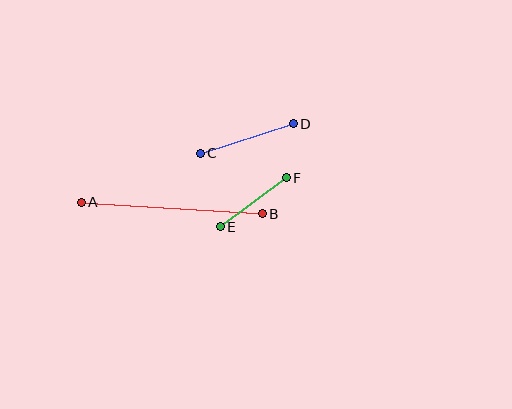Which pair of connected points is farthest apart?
Points A and B are farthest apart.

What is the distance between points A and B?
The distance is approximately 181 pixels.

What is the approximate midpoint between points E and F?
The midpoint is at approximately (253, 202) pixels.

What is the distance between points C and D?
The distance is approximately 97 pixels.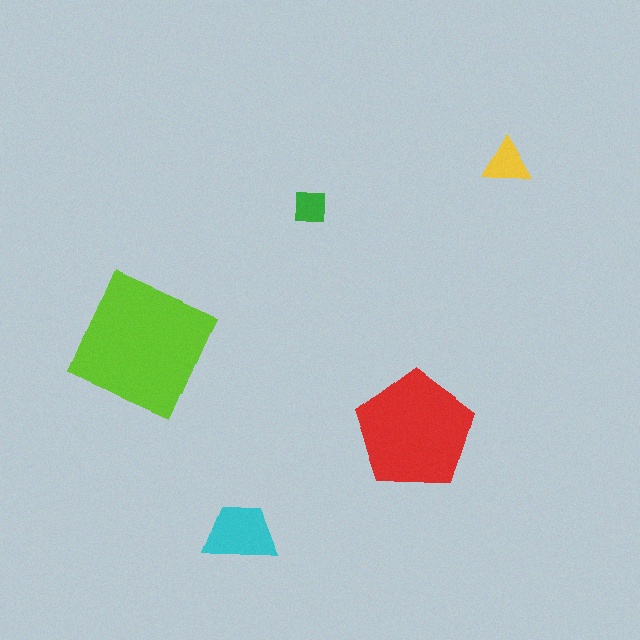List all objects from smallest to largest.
The green square, the yellow triangle, the cyan trapezoid, the red pentagon, the lime square.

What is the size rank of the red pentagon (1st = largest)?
2nd.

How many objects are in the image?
There are 5 objects in the image.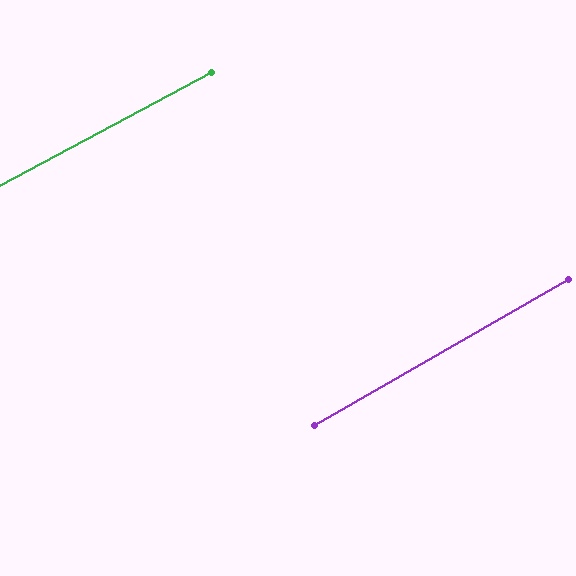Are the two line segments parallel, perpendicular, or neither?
Parallel — their directions differ by only 1.8°.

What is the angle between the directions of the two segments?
Approximately 2 degrees.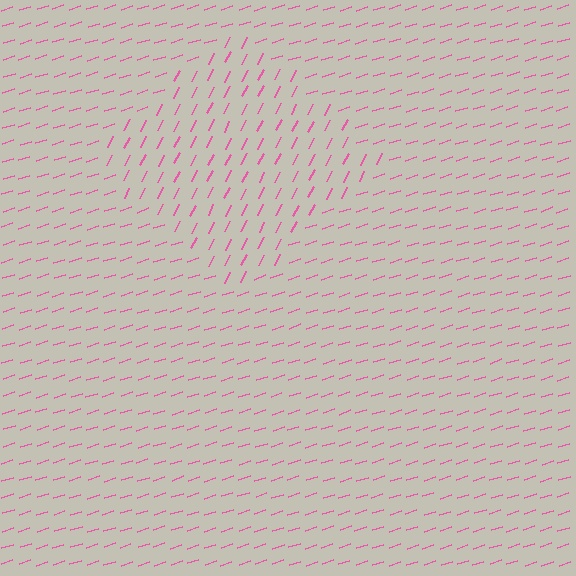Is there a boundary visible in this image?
Yes, there is a texture boundary formed by a change in line orientation.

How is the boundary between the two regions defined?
The boundary is defined purely by a change in line orientation (approximately 45 degrees difference). All lines are the same color and thickness.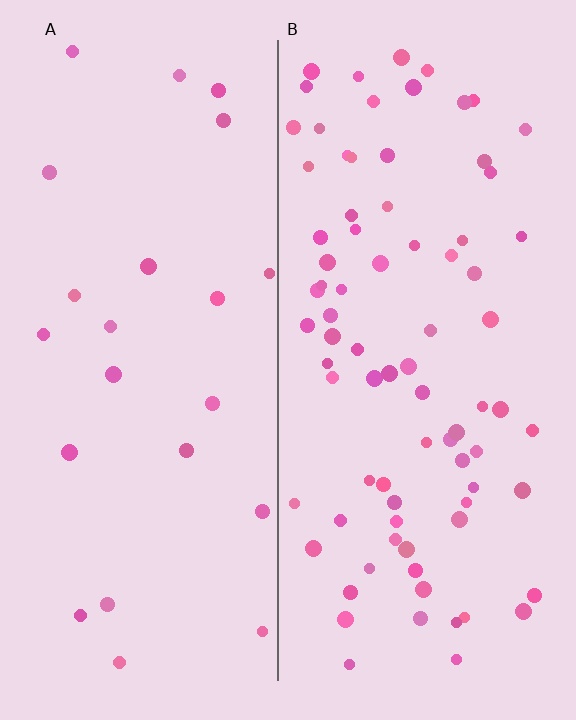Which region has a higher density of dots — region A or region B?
B (the right).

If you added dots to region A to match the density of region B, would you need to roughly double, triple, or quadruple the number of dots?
Approximately quadruple.